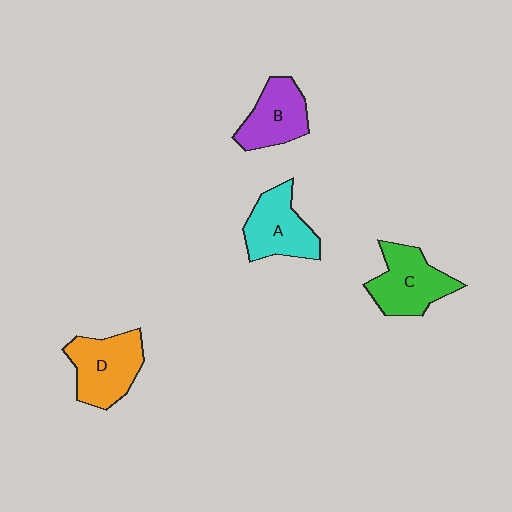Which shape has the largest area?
Shape D (orange).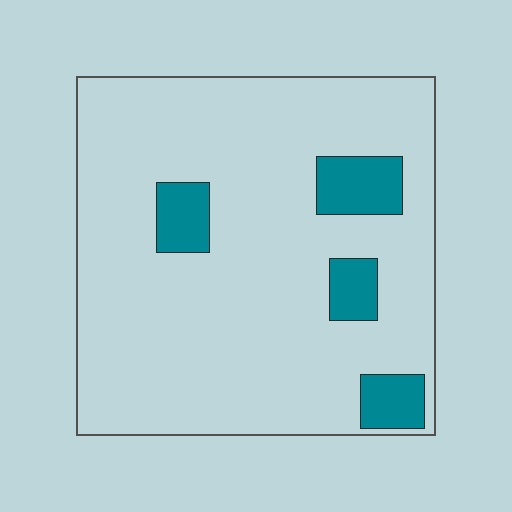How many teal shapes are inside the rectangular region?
4.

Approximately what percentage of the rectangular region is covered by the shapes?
Approximately 10%.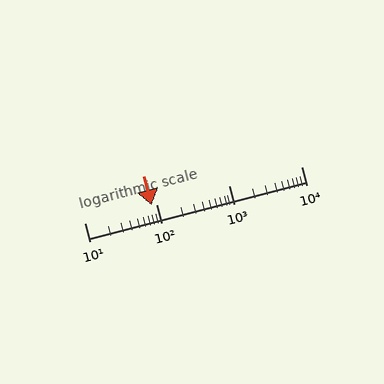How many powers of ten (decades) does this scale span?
The scale spans 3 decades, from 10 to 10000.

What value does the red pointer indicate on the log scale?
The pointer indicates approximately 85.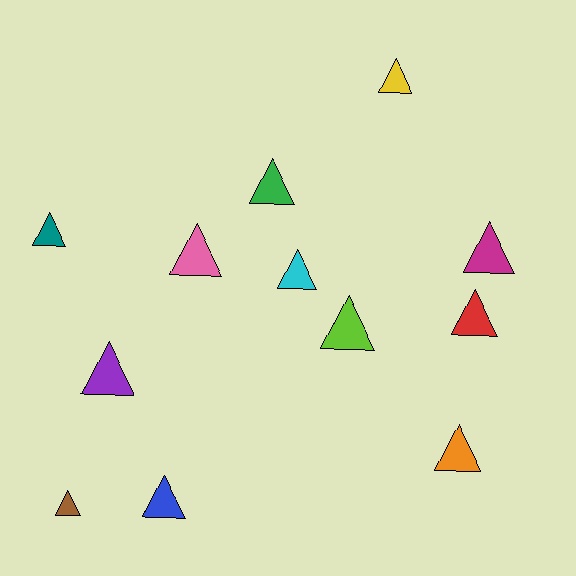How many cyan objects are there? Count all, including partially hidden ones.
There is 1 cyan object.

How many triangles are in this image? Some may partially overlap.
There are 12 triangles.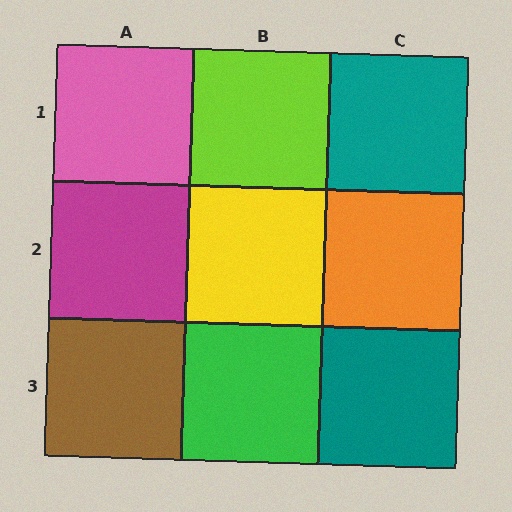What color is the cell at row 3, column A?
Brown.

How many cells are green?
1 cell is green.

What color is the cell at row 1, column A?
Pink.